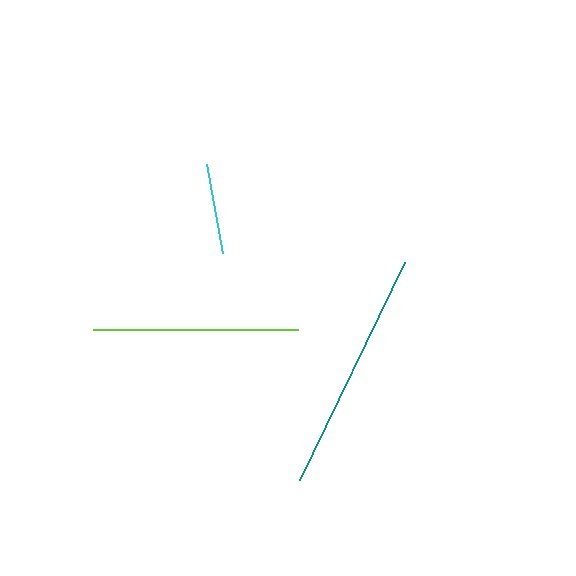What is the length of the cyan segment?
The cyan segment is approximately 90 pixels long.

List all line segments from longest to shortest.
From longest to shortest: teal, lime, cyan.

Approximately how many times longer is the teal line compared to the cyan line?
The teal line is approximately 2.7 times the length of the cyan line.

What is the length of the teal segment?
The teal segment is approximately 242 pixels long.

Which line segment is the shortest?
The cyan line is the shortest at approximately 90 pixels.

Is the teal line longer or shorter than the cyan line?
The teal line is longer than the cyan line.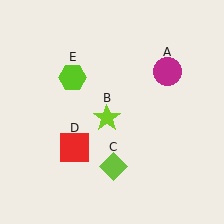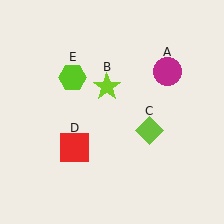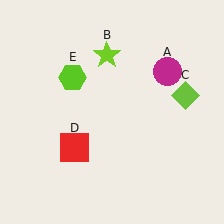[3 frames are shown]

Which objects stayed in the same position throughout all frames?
Magenta circle (object A) and red square (object D) and lime hexagon (object E) remained stationary.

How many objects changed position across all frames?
2 objects changed position: lime star (object B), lime diamond (object C).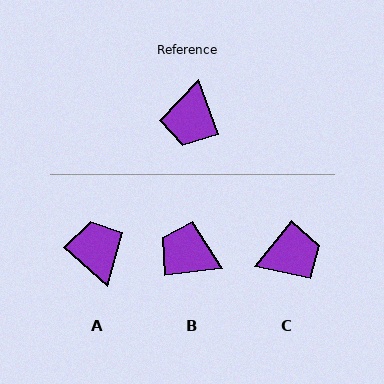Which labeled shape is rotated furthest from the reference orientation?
A, about 152 degrees away.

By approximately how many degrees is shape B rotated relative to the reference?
Approximately 104 degrees clockwise.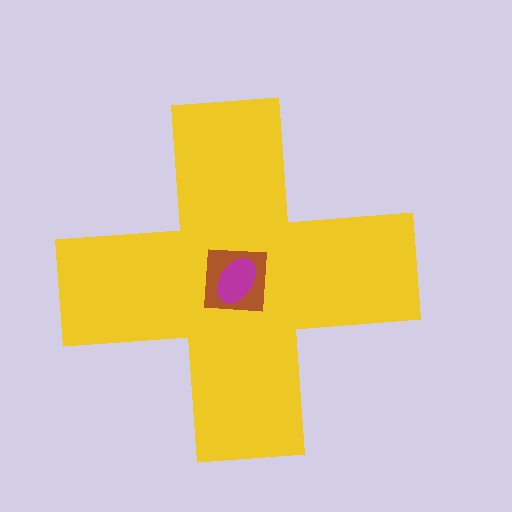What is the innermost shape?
The magenta ellipse.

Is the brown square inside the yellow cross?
Yes.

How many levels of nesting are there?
3.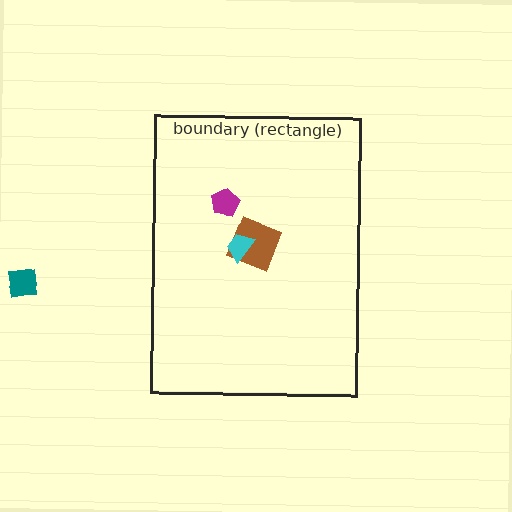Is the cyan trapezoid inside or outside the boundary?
Inside.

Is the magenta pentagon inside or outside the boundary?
Inside.